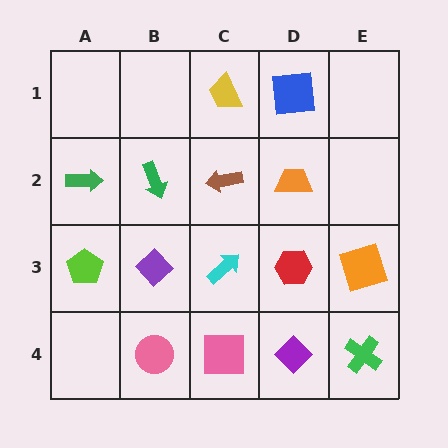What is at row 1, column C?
A yellow trapezoid.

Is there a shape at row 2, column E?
No, that cell is empty.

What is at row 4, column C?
A pink square.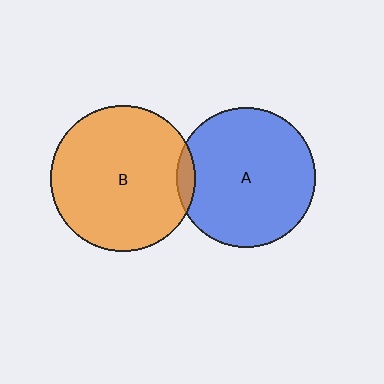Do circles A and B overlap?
Yes.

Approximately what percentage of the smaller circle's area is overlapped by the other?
Approximately 5%.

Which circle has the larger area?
Circle B (orange).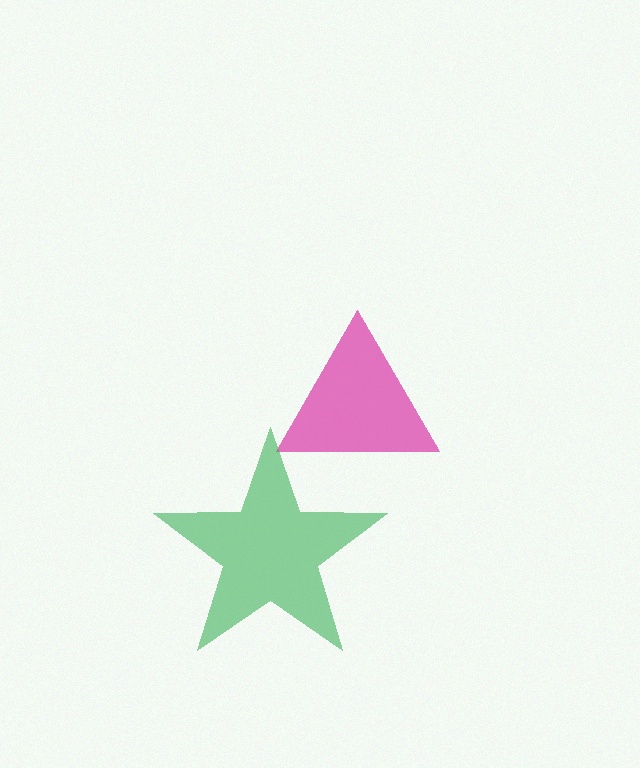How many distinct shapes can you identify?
There are 2 distinct shapes: a magenta triangle, a green star.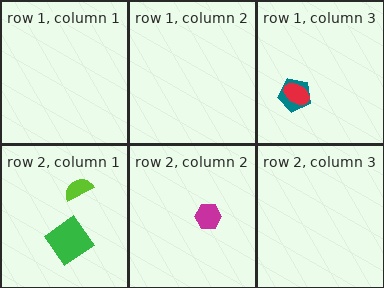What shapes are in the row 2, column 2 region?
The magenta hexagon.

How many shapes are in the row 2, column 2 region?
1.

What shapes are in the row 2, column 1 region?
The green diamond, the lime semicircle.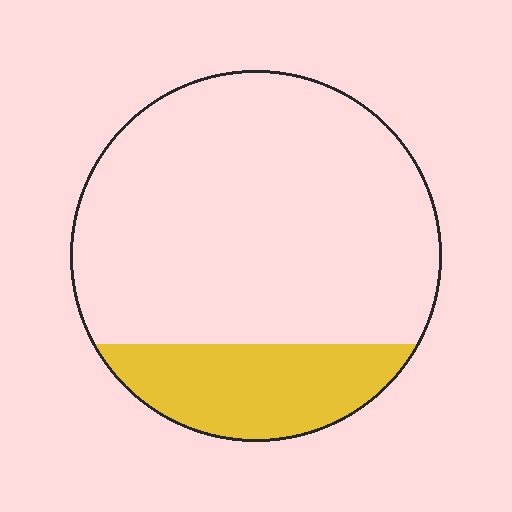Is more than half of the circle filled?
No.